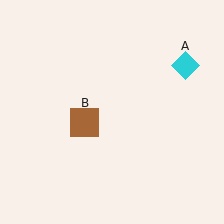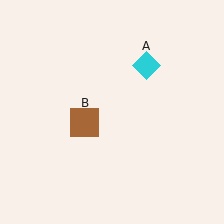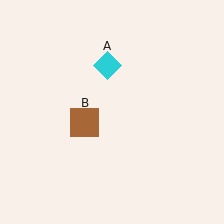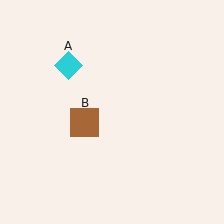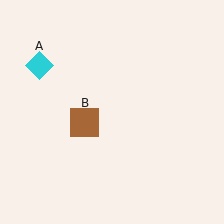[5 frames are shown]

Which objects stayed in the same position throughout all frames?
Brown square (object B) remained stationary.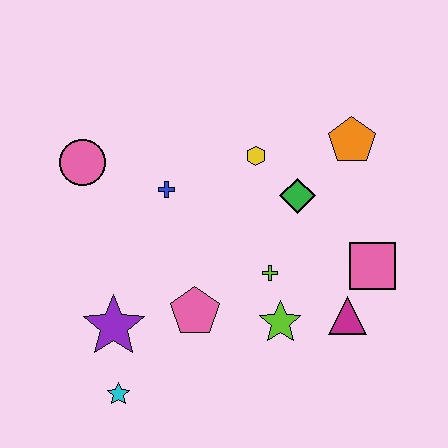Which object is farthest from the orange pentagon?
The cyan star is farthest from the orange pentagon.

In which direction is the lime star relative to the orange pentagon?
The lime star is below the orange pentagon.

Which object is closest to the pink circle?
The blue cross is closest to the pink circle.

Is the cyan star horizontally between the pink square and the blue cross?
No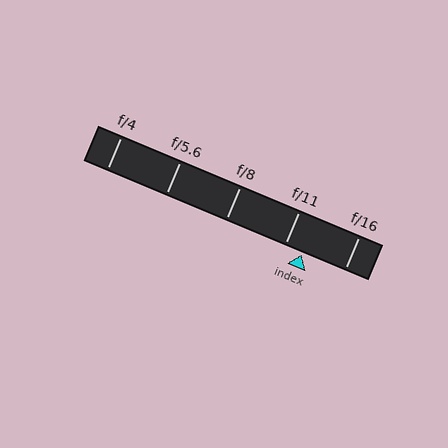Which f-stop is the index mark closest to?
The index mark is closest to f/11.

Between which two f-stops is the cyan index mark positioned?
The index mark is between f/11 and f/16.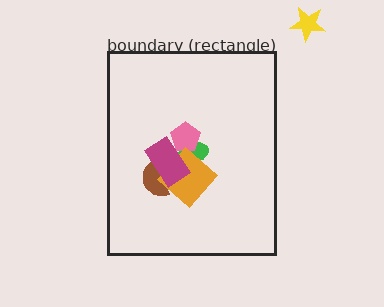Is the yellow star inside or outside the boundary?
Outside.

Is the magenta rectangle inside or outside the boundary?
Inside.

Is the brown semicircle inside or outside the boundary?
Inside.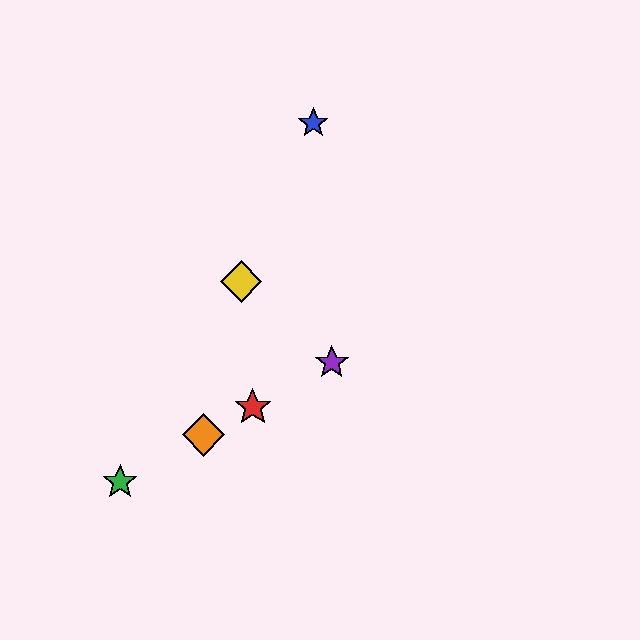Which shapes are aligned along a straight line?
The red star, the green star, the purple star, the orange diamond are aligned along a straight line.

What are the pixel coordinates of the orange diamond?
The orange diamond is at (204, 435).